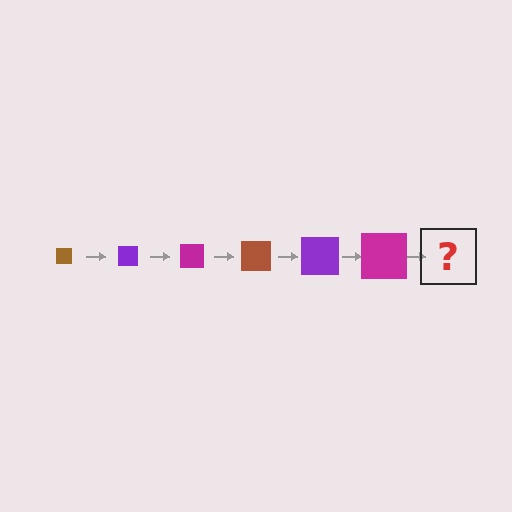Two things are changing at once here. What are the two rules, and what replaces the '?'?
The two rules are that the square grows larger each step and the color cycles through brown, purple, and magenta. The '?' should be a brown square, larger than the previous one.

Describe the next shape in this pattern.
It should be a brown square, larger than the previous one.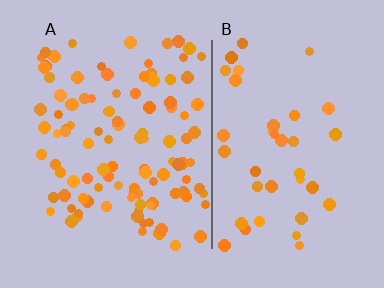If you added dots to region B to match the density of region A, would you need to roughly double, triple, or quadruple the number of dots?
Approximately triple.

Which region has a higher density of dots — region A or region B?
A (the left).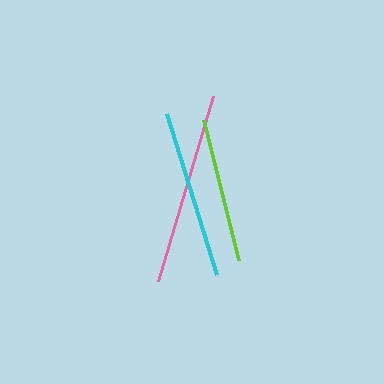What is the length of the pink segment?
The pink segment is approximately 193 pixels long.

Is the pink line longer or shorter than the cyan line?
The pink line is longer than the cyan line.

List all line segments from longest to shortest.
From longest to shortest: pink, cyan, lime.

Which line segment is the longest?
The pink line is the longest at approximately 193 pixels.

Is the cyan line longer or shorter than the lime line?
The cyan line is longer than the lime line.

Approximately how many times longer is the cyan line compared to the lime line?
The cyan line is approximately 1.2 times the length of the lime line.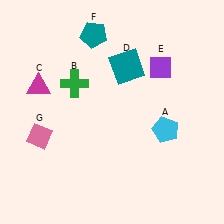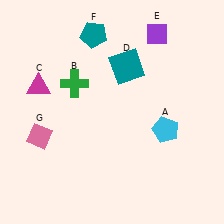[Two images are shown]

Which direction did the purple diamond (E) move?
The purple diamond (E) moved up.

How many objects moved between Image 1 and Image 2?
1 object moved between the two images.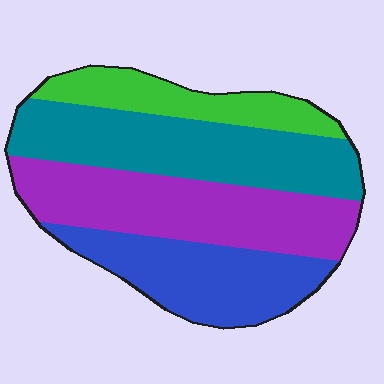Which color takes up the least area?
Green, at roughly 15%.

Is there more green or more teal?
Teal.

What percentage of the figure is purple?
Purple takes up between a sixth and a third of the figure.